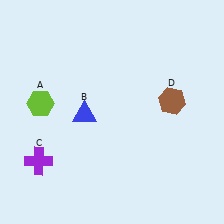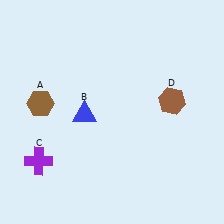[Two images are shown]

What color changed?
The hexagon (A) changed from lime in Image 1 to brown in Image 2.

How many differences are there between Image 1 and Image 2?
There is 1 difference between the two images.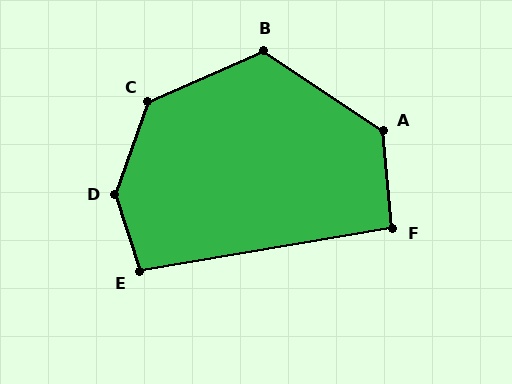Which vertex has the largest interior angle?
D, at approximately 143 degrees.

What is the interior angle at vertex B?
Approximately 123 degrees (obtuse).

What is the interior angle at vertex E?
Approximately 98 degrees (obtuse).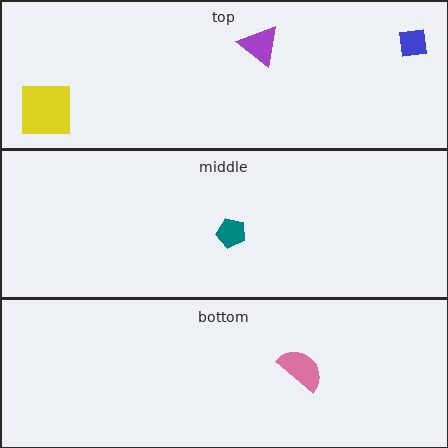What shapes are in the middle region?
The teal pentagon.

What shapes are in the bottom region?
The pink semicircle.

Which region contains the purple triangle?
The top region.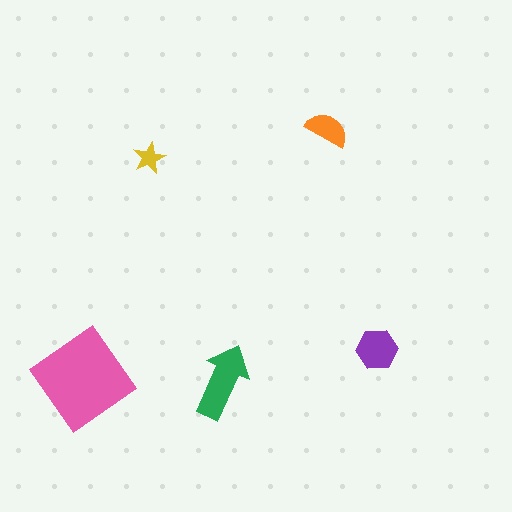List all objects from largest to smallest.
The pink diamond, the green arrow, the purple hexagon, the orange semicircle, the yellow star.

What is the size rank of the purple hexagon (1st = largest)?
3rd.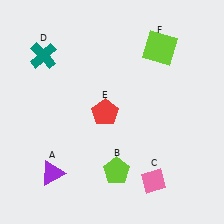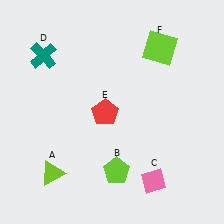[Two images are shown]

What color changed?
The triangle (A) changed from purple in Image 1 to lime in Image 2.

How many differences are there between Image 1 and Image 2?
There is 1 difference between the two images.